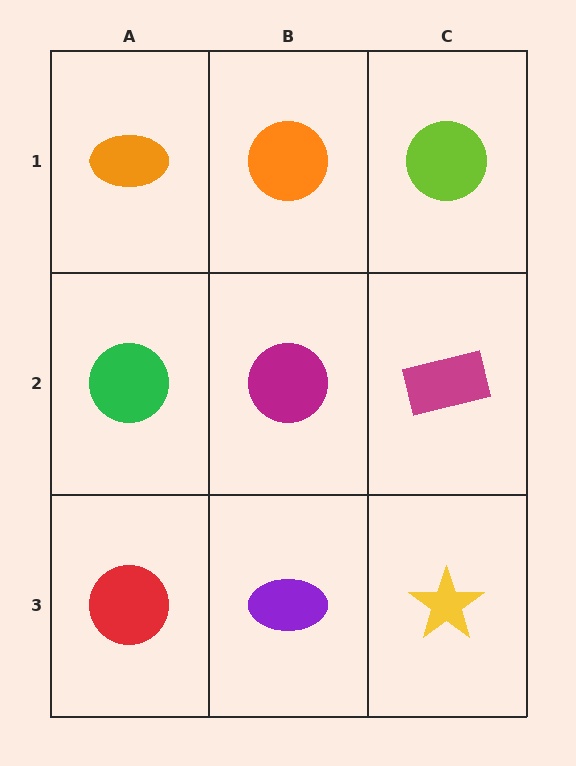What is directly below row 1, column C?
A magenta rectangle.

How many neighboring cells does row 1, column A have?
2.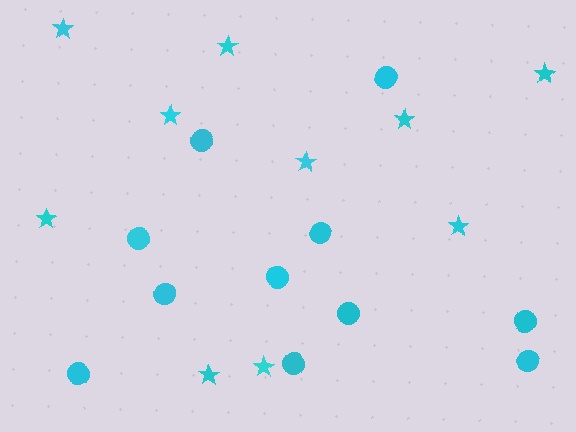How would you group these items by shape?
There are 2 groups: one group of circles (11) and one group of stars (10).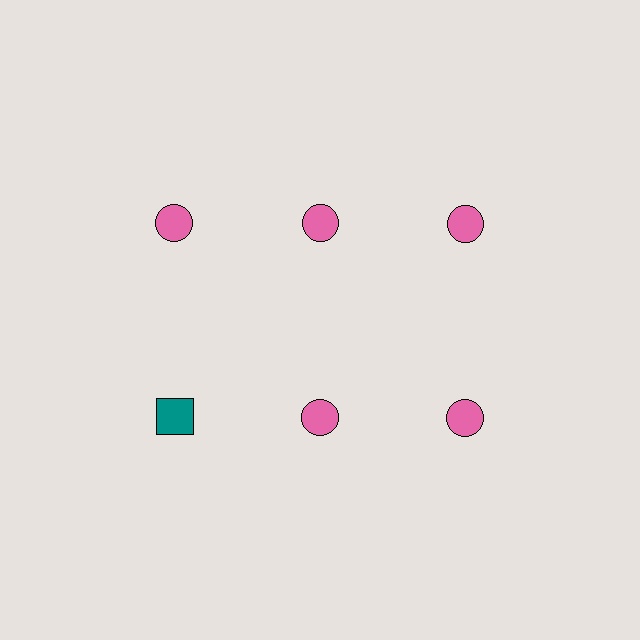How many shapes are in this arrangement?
There are 6 shapes arranged in a grid pattern.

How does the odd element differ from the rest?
It differs in both color (teal instead of pink) and shape (square instead of circle).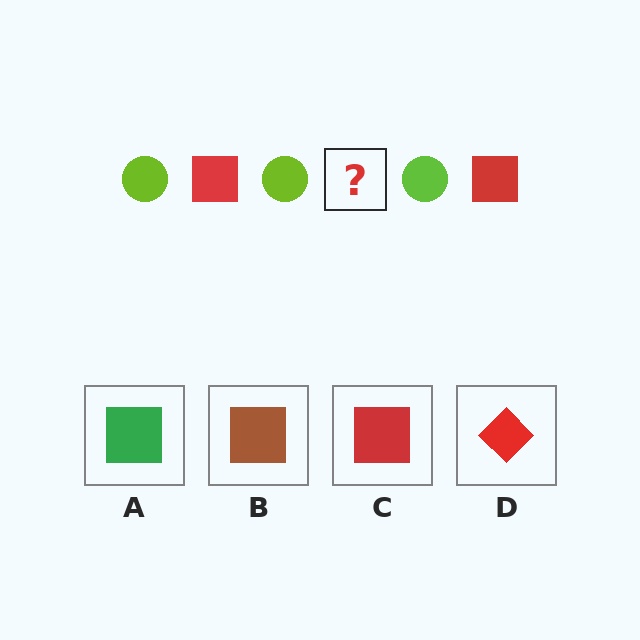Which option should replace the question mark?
Option C.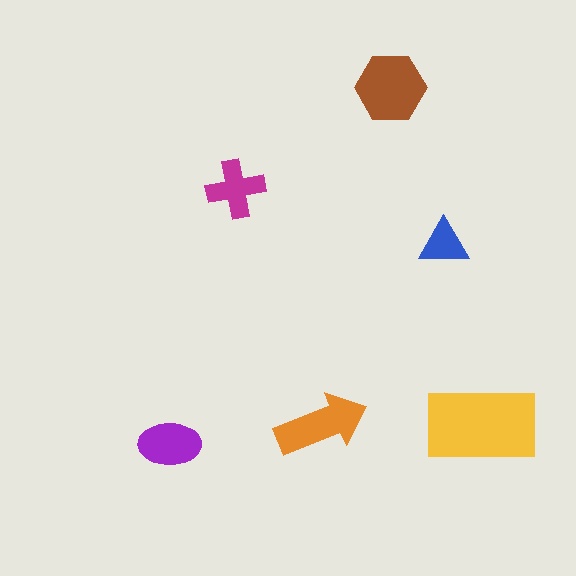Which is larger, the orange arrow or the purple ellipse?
The orange arrow.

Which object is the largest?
The yellow rectangle.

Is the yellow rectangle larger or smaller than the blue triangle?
Larger.